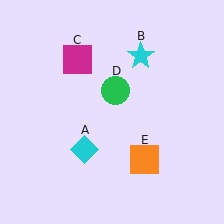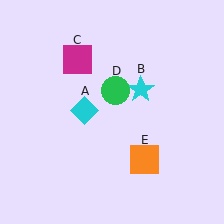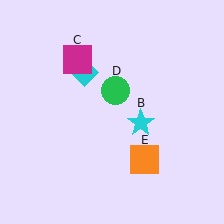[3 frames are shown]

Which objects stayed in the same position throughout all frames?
Magenta square (object C) and green circle (object D) and orange square (object E) remained stationary.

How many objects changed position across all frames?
2 objects changed position: cyan diamond (object A), cyan star (object B).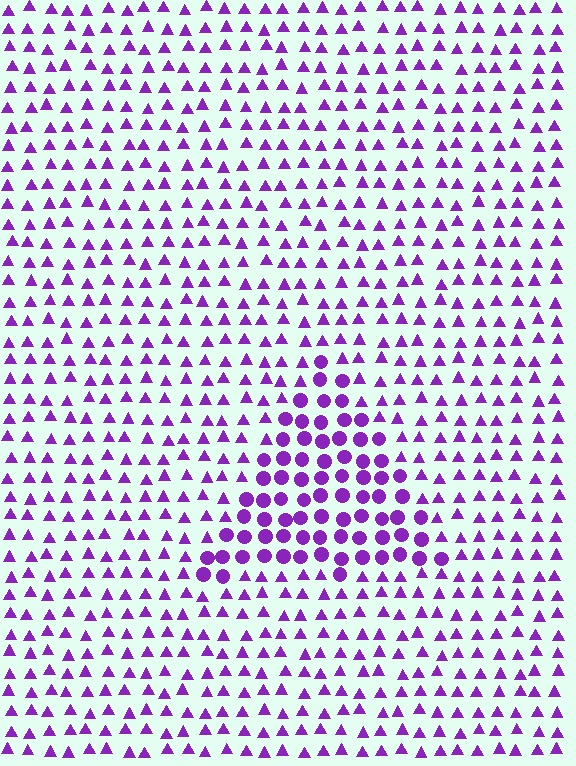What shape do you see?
I see a triangle.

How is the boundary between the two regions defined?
The boundary is defined by a change in element shape: circles inside vs. triangles outside. All elements share the same color and spacing.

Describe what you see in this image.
The image is filled with small purple elements arranged in a uniform grid. A triangle-shaped region contains circles, while the surrounding area contains triangles. The boundary is defined purely by the change in element shape.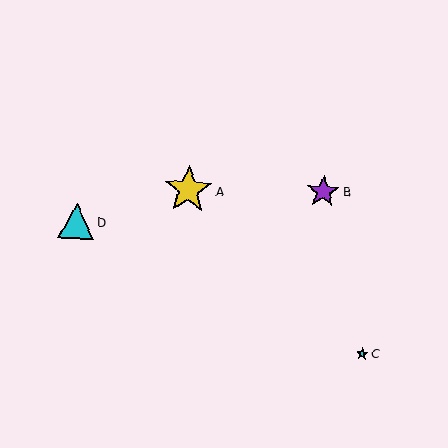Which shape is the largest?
The yellow star (labeled A) is the largest.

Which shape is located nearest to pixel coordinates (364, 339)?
The cyan star (labeled C) at (362, 354) is nearest to that location.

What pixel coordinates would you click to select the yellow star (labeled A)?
Click at (188, 190) to select the yellow star A.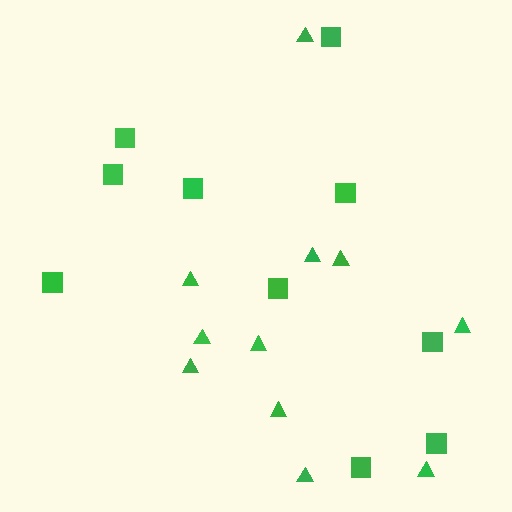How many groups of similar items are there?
There are 2 groups: one group of squares (10) and one group of triangles (11).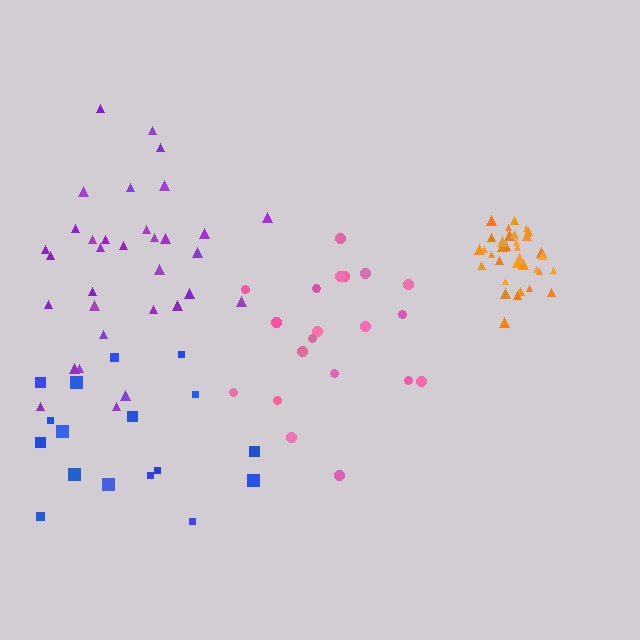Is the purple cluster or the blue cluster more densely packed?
Purple.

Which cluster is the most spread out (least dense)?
Blue.